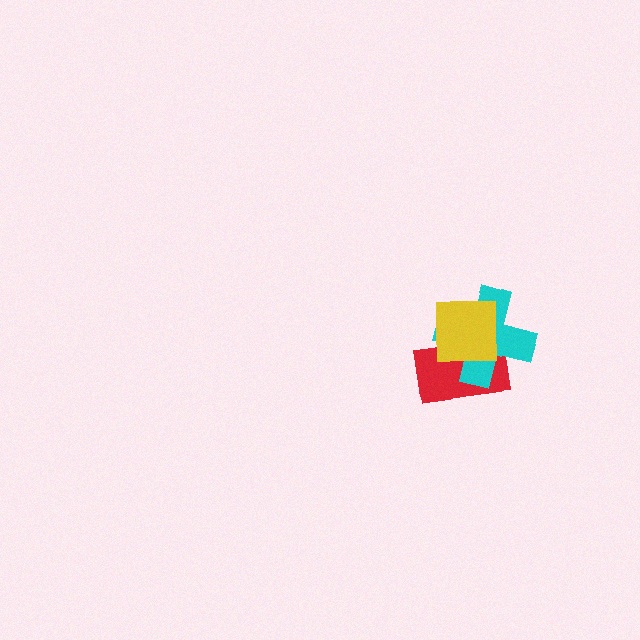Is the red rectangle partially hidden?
Yes, it is partially covered by another shape.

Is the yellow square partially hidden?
No, no other shape covers it.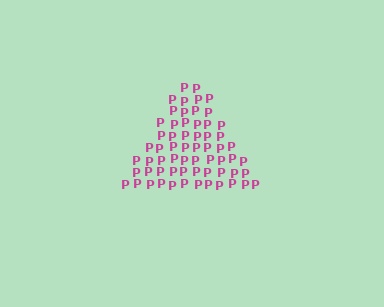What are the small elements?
The small elements are letter P's.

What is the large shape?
The large shape is a triangle.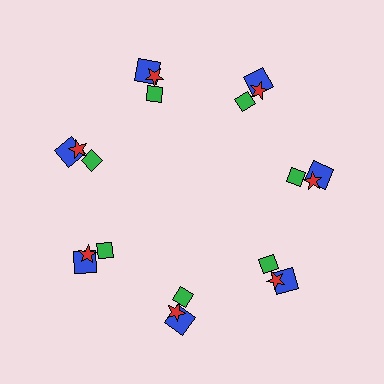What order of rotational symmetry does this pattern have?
This pattern has 7-fold rotational symmetry.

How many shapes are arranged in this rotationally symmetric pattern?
There are 21 shapes, arranged in 7 groups of 3.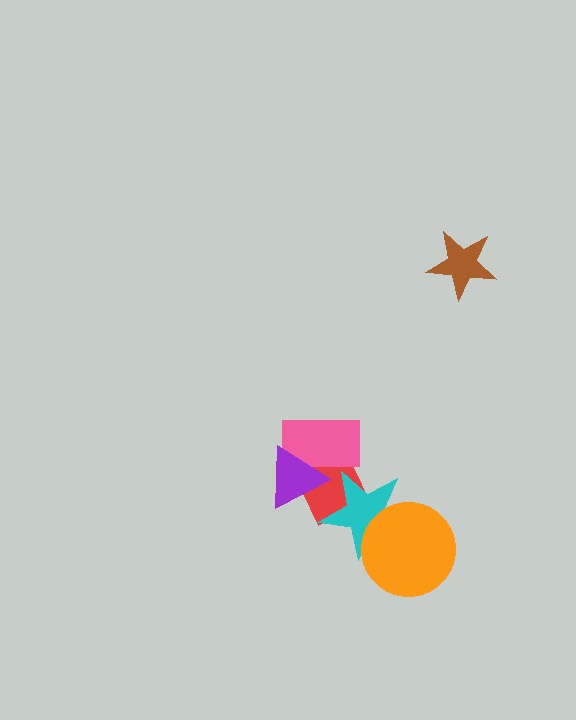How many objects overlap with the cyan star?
2 objects overlap with the cyan star.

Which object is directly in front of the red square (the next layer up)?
The cyan star is directly in front of the red square.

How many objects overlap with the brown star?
0 objects overlap with the brown star.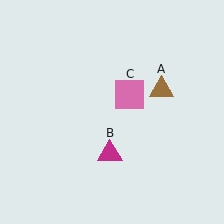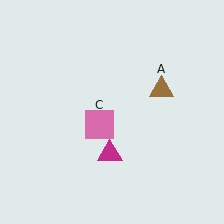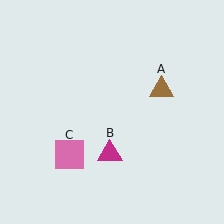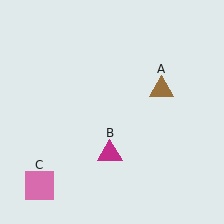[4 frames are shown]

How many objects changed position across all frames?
1 object changed position: pink square (object C).